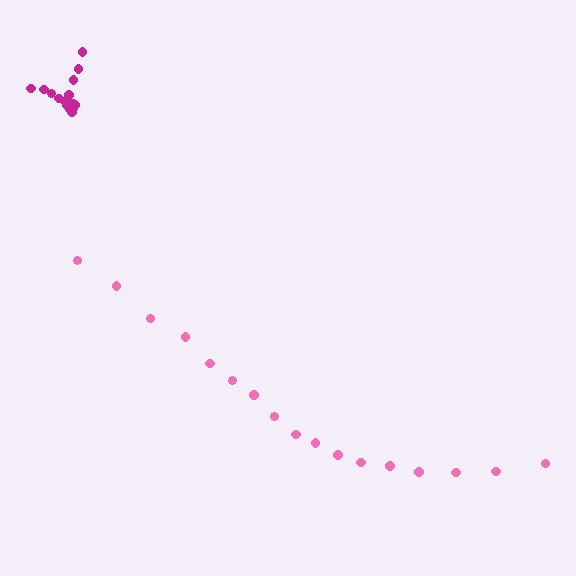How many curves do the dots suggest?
There are 2 distinct paths.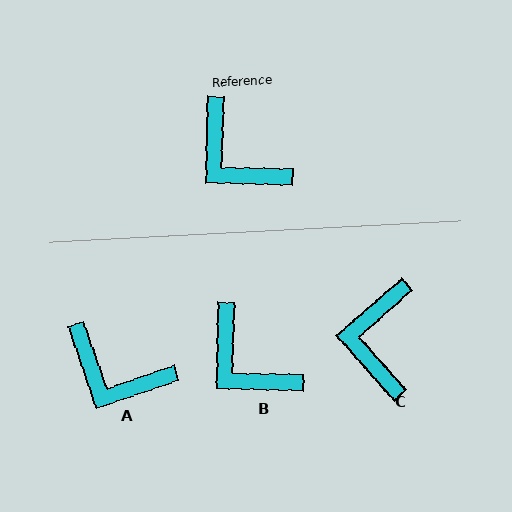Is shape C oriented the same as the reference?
No, it is off by about 47 degrees.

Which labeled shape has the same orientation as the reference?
B.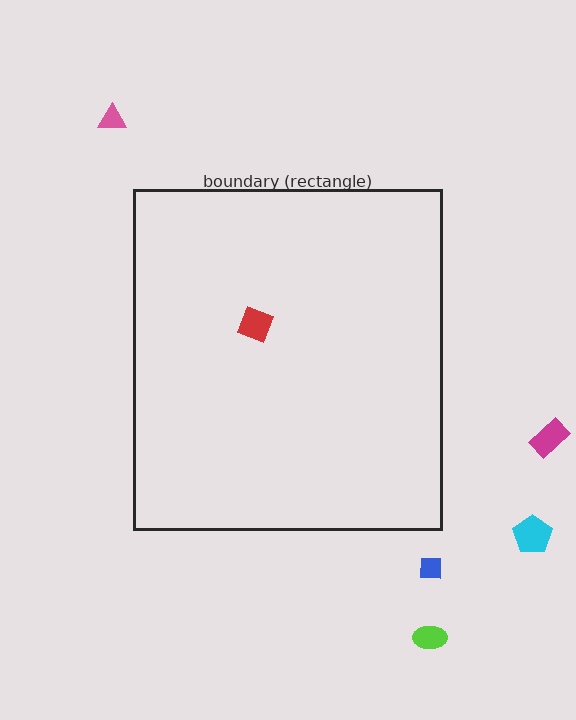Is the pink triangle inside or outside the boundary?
Outside.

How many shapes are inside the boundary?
1 inside, 5 outside.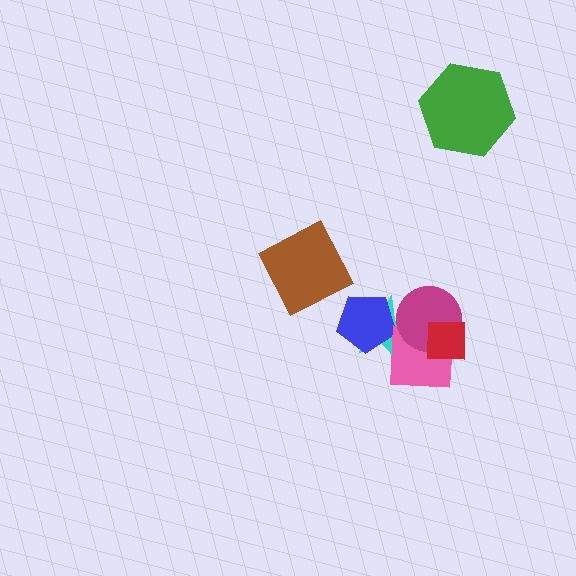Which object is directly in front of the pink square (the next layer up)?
The magenta circle is directly in front of the pink square.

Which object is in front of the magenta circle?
The red square is in front of the magenta circle.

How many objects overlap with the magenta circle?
3 objects overlap with the magenta circle.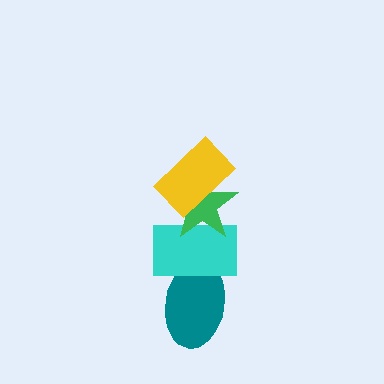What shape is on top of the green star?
The yellow rectangle is on top of the green star.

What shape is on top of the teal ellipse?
The cyan rectangle is on top of the teal ellipse.